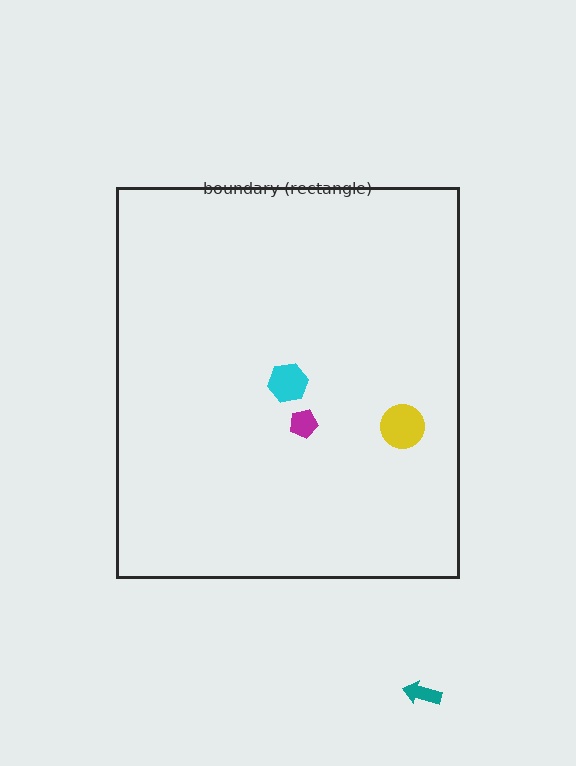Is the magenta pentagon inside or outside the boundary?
Inside.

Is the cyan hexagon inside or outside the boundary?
Inside.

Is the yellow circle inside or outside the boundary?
Inside.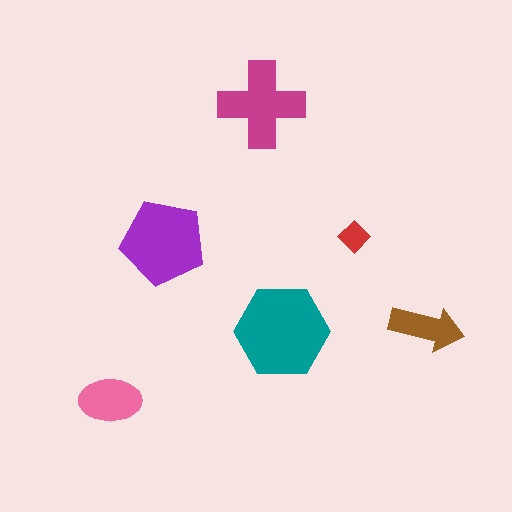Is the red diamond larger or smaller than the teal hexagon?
Smaller.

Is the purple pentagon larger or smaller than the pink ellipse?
Larger.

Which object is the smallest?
The red diamond.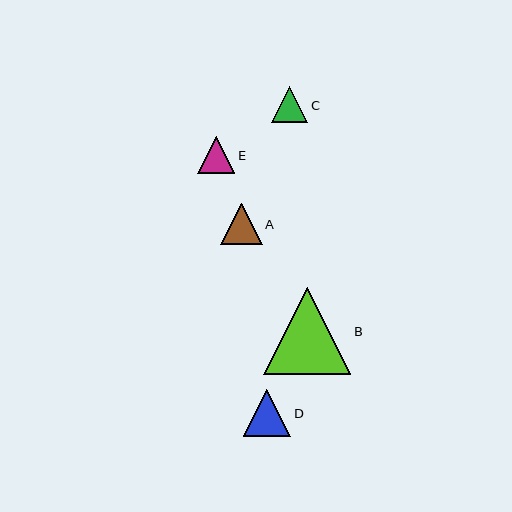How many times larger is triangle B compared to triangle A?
Triangle B is approximately 2.1 times the size of triangle A.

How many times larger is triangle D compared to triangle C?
Triangle D is approximately 1.3 times the size of triangle C.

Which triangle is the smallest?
Triangle C is the smallest with a size of approximately 36 pixels.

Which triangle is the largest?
Triangle B is the largest with a size of approximately 87 pixels.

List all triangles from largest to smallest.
From largest to smallest: B, D, A, E, C.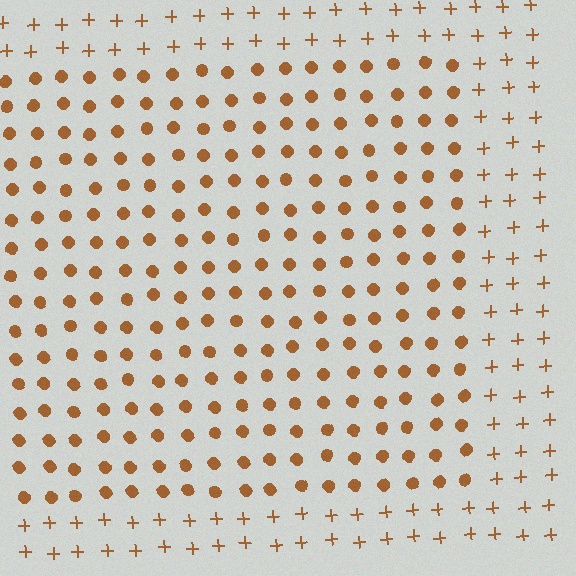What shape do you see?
I see a rectangle.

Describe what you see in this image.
The image is filled with small brown elements arranged in a uniform grid. A rectangle-shaped region contains circles, while the surrounding area contains plus signs. The boundary is defined purely by the change in element shape.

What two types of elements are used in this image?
The image uses circles inside the rectangle region and plus signs outside it.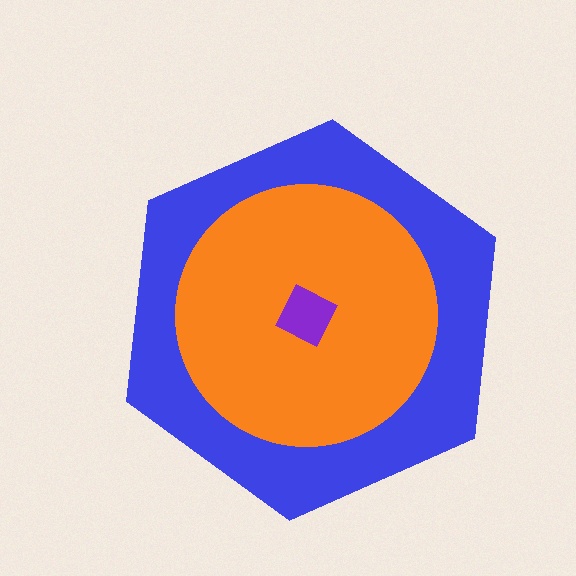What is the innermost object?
The purple diamond.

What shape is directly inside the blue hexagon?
The orange circle.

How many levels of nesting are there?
3.